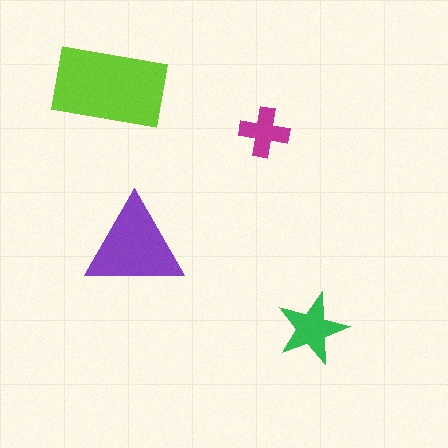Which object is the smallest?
The magenta cross.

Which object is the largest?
The lime rectangle.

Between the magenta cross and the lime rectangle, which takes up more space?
The lime rectangle.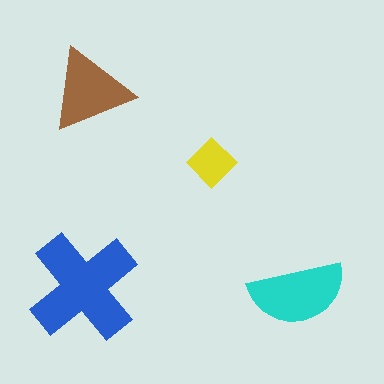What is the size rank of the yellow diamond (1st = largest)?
4th.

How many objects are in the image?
There are 4 objects in the image.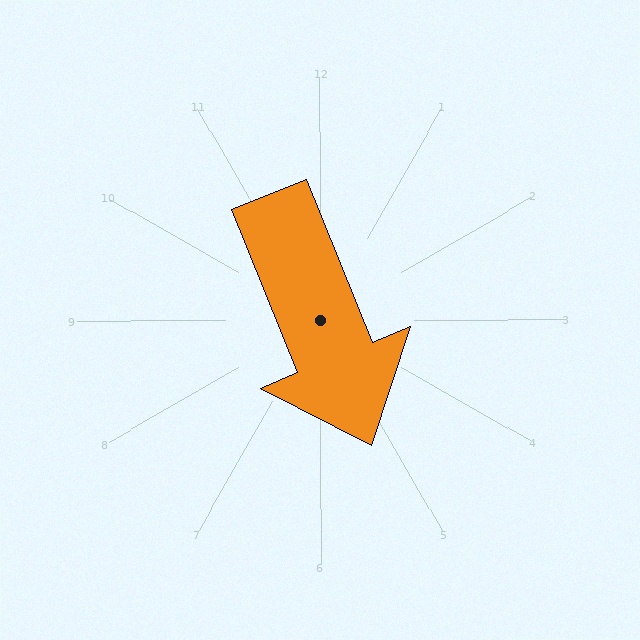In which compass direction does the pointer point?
South.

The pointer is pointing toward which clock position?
Roughly 5 o'clock.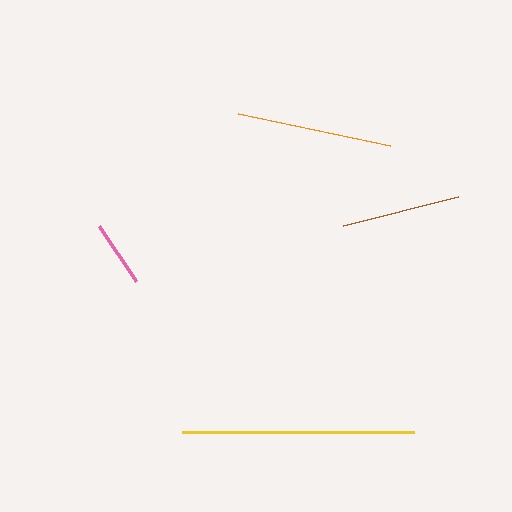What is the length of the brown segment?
The brown segment is approximately 119 pixels long.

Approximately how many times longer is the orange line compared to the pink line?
The orange line is approximately 2.4 times the length of the pink line.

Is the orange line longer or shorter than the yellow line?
The yellow line is longer than the orange line.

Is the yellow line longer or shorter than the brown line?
The yellow line is longer than the brown line.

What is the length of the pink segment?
The pink segment is approximately 66 pixels long.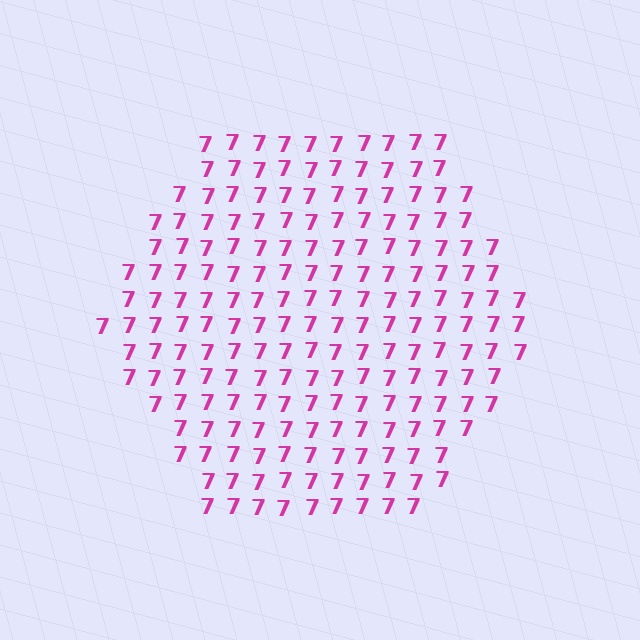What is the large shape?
The large shape is a hexagon.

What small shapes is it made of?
It is made of small digit 7's.